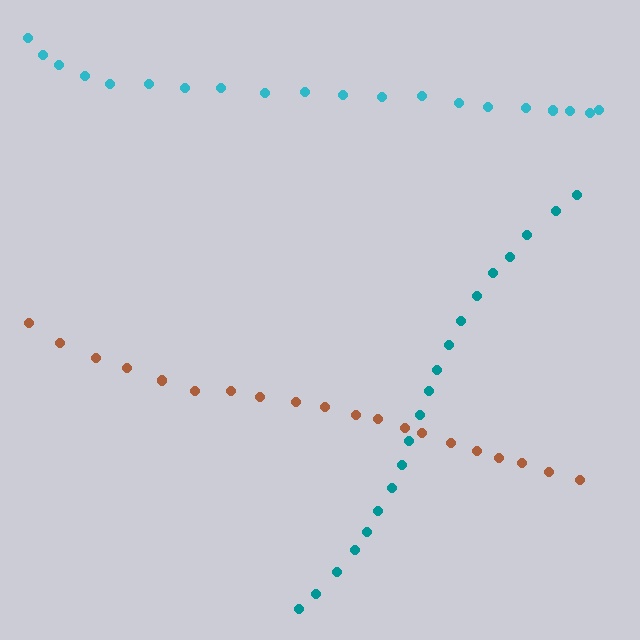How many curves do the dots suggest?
There are 3 distinct paths.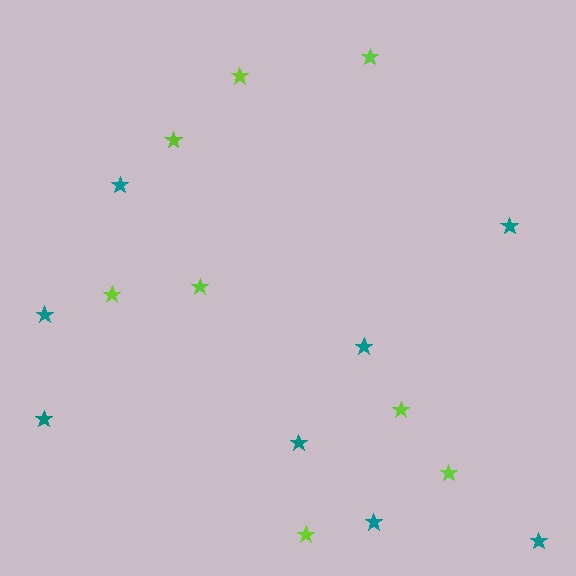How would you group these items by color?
There are 2 groups: one group of teal stars (8) and one group of lime stars (8).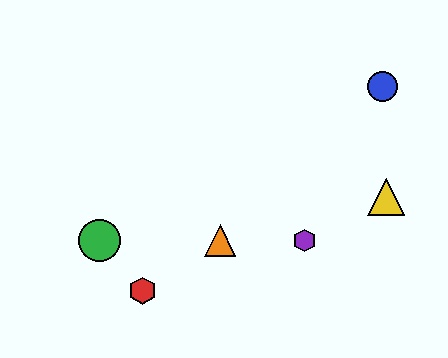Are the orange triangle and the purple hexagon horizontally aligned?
Yes, both are at y≈240.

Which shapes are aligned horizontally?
The green circle, the purple hexagon, the orange triangle are aligned horizontally.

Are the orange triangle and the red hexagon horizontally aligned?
No, the orange triangle is at y≈240 and the red hexagon is at y≈291.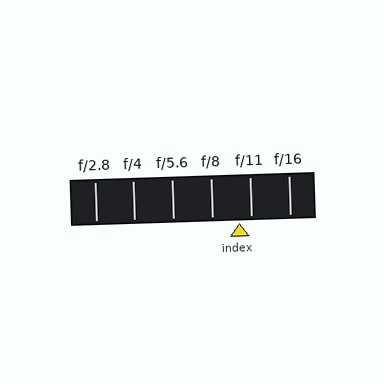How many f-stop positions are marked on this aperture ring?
There are 6 f-stop positions marked.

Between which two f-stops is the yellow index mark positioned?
The index mark is between f/8 and f/11.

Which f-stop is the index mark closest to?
The index mark is closest to f/11.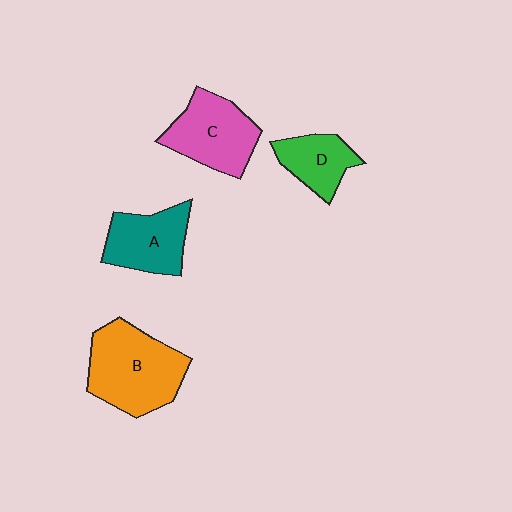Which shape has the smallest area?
Shape D (green).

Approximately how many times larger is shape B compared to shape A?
Approximately 1.5 times.